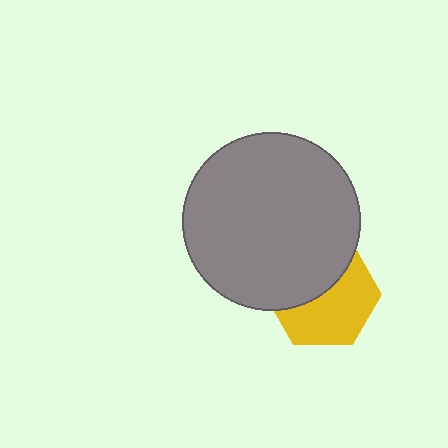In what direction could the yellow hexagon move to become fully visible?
The yellow hexagon could move down. That would shift it out from behind the gray circle entirely.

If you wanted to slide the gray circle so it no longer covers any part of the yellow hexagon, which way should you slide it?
Slide it up — that is the most direct way to separate the two shapes.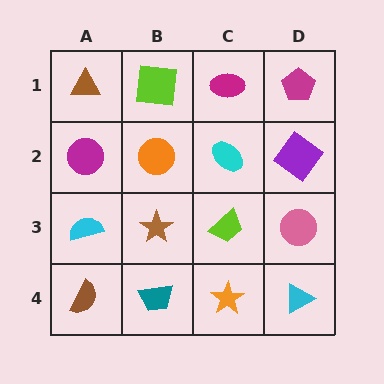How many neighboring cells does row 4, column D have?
2.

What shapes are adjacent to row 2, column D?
A magenta pentagon (row 1, column D), a pink circle (row 3, column D), a cyan ellipse (row 2, column C).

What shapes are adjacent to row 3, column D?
A purple diamond (row 2, column D), a cyan triangle (row 4, column D), a lime trapezoid (row 3, column C).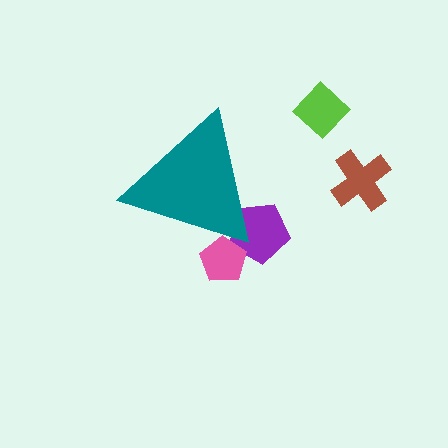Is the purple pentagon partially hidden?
Yes, the purple pentagon is partially hidden behind the teal triangle.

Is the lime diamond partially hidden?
No, the lime diamond is fully visible.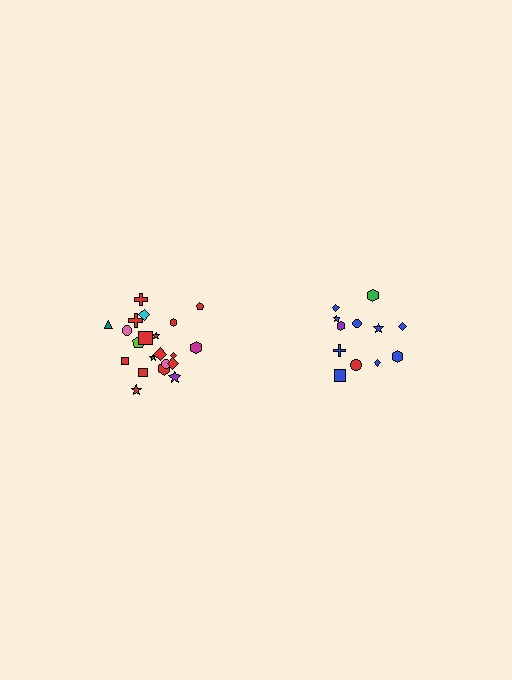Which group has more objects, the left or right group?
The left group.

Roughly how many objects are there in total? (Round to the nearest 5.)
Roughly 35 objects in total.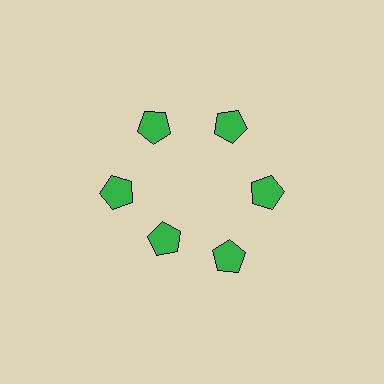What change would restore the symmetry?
The symmetry would be restored by moving it outward, back onto the ring so that all 6 pentagons sit at equal angles and equal distance from the center.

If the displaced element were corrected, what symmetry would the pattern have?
It would have 6-fold rotational symmetry — the pattern would map onto itself every 60 degrees.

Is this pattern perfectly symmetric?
No. The 6 green pentagons are arranged in a ring, but one element near the 7 o'clock position is pulled inward toward the center, breaking the 6-fold rotational symmetry.